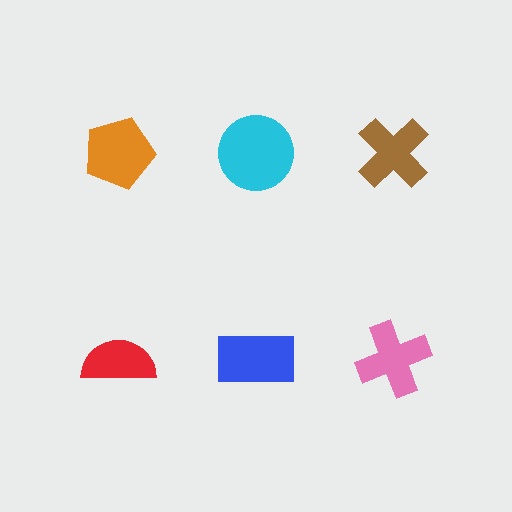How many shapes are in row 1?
3 shapes.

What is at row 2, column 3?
A pink cross.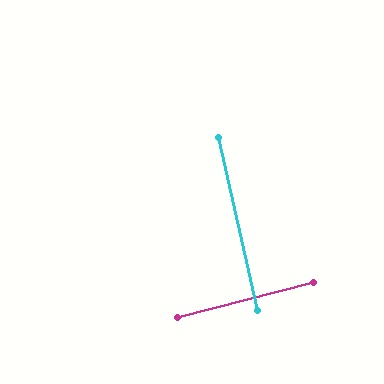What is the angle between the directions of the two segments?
Approximately 89 degrees.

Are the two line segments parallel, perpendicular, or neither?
Perpendicular — they meet at approximately 89°.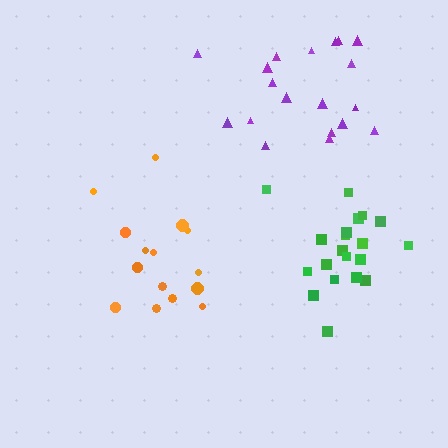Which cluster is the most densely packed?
Green.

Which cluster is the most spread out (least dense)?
Purple.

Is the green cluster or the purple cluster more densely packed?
Green.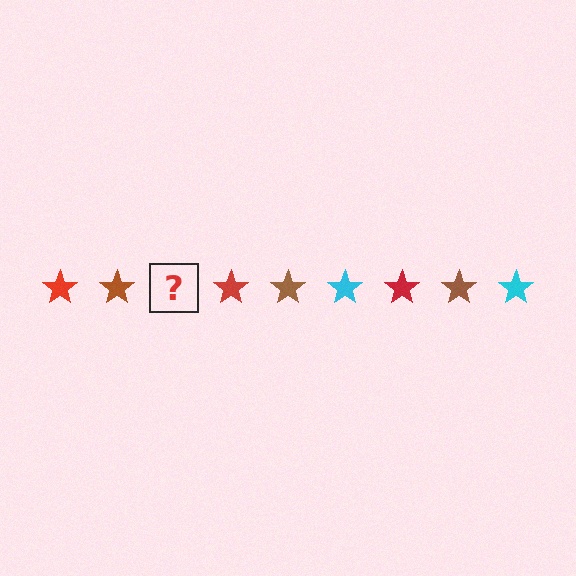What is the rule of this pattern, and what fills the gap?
The rule is that the pattern cycles through red, brown, cyan stars. The gap should be filled with a cyan star.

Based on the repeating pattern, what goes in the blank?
The blank should be a cyan star.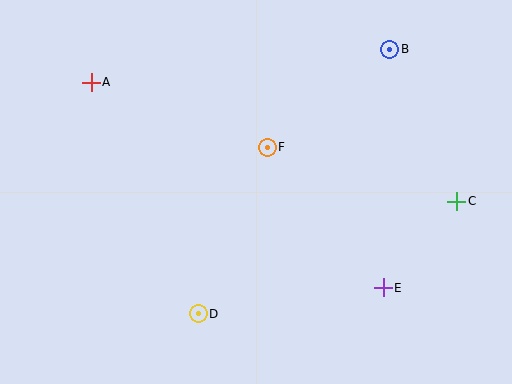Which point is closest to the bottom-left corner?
Point D is closest to the bottom-left corner.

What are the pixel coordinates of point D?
Point D is at (198, 314).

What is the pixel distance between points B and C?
The distance between B and C is 166 pixels.